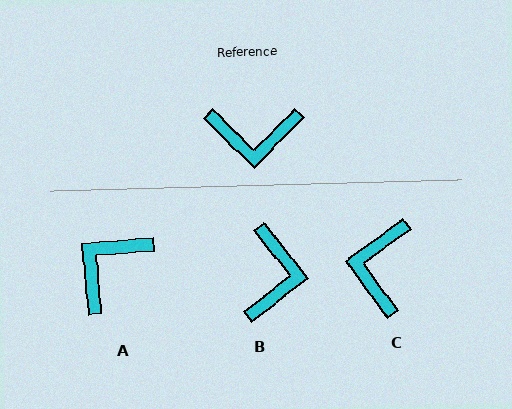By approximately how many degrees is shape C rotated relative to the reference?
Approximately 99 degrees clockwise.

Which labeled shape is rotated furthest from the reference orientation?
A, about 130 degrees away.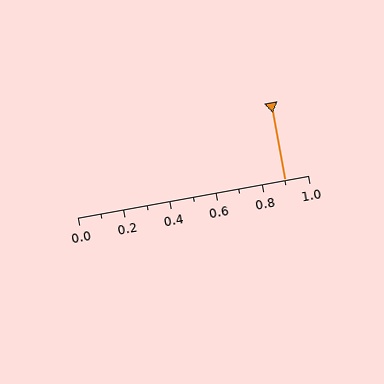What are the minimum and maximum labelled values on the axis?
The axis runs from 0.0 to 1.0.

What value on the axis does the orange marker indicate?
The marker indicates approximately 0.9.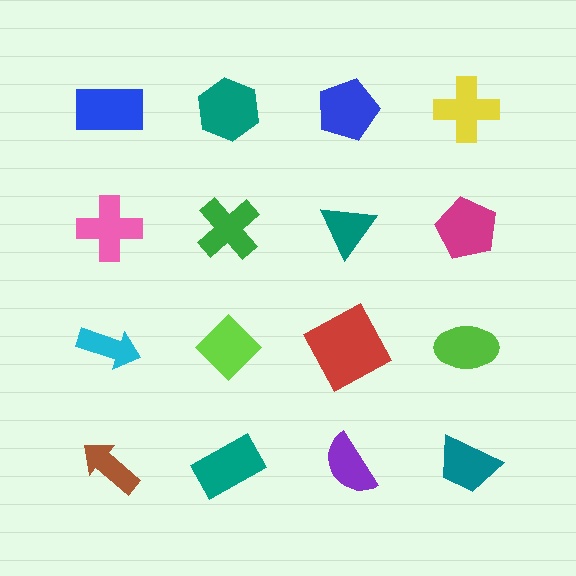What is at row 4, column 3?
A purple semicircle.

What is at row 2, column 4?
A magenta pentagon.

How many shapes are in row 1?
4 shapes.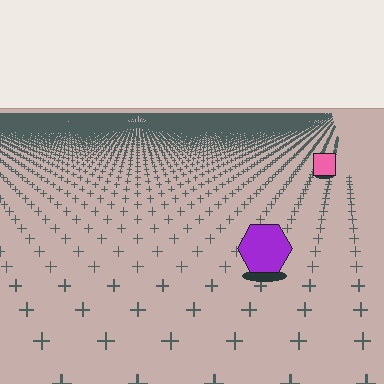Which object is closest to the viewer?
The purple hexagon is closest. The texture marks near it are larger and more spread out.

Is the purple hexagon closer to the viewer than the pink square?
Yes. The purple hexagon is closer — you can tell from the texture gradient: the ground texture is coarser near it.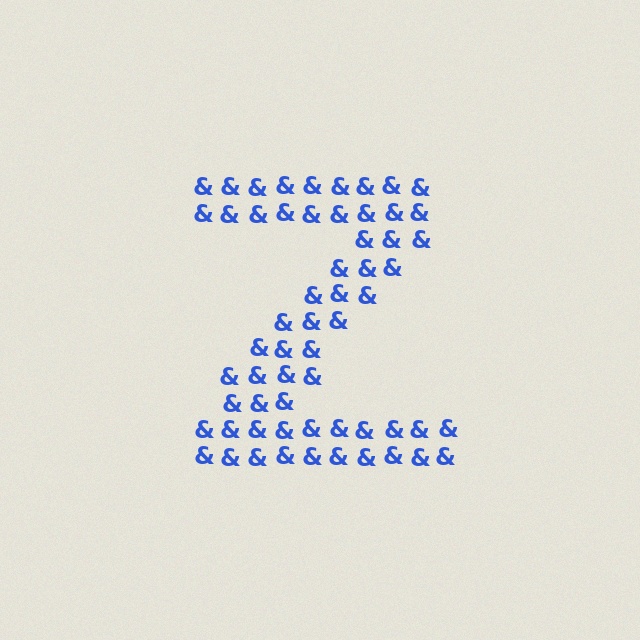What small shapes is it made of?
It is made of small ampersands.